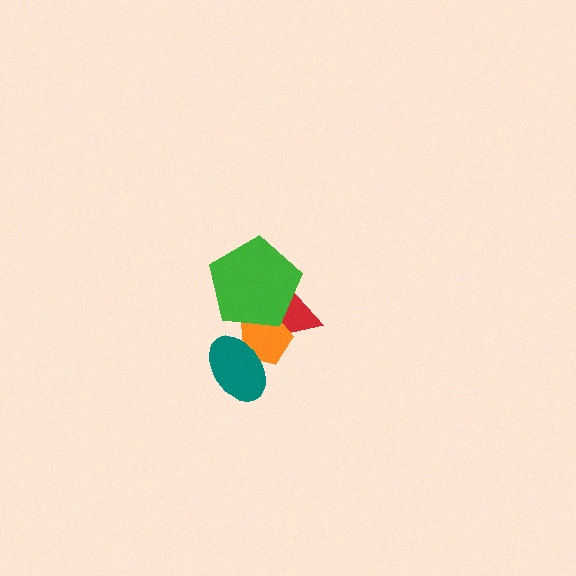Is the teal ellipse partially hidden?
No, no other shape covers it.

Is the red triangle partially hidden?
Yes, it is partially covered by another shape.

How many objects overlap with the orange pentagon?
3 objects overlap with the orange pentagon.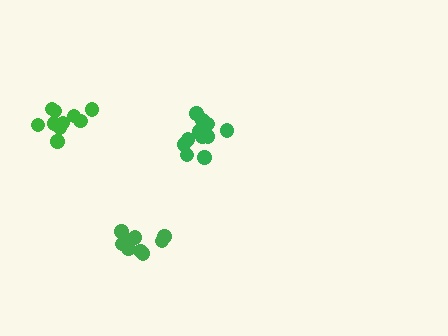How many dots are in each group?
Group 1: 10 dots, Group 2: 10 dots, Group 3: 11 dots (31 total).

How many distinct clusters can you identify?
There are 3 distinct clusters.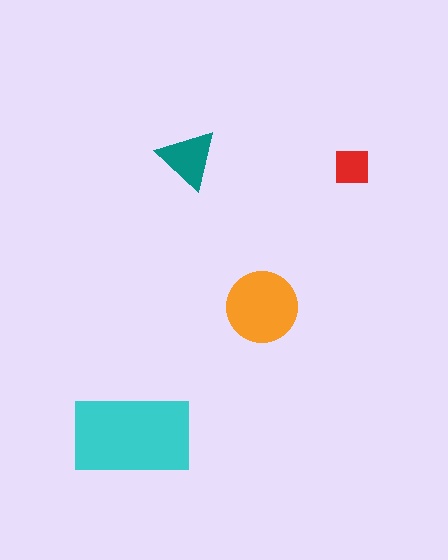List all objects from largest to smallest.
The cyan rectangle, the orange circle, the teal triangle, the red square.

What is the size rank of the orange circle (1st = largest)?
2nd.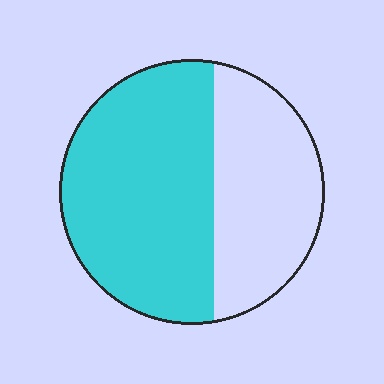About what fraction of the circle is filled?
About three fifths (3/5).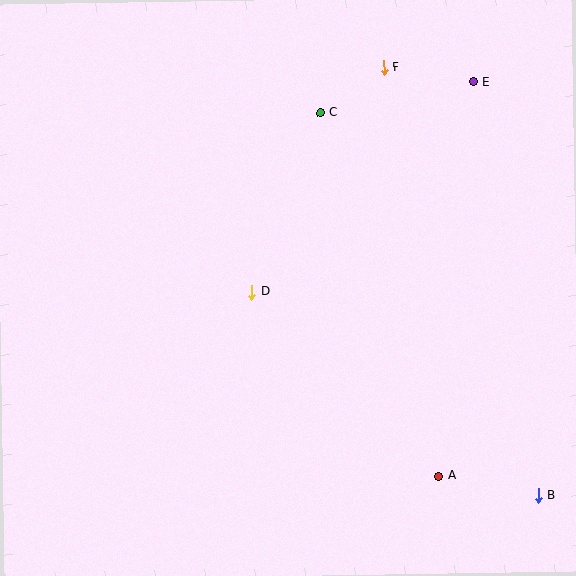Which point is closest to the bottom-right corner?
Point B is closest to the bottom-right corner.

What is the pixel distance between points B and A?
The distance between B and A is 102 pixels.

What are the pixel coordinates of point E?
Point E is at (473, 82).